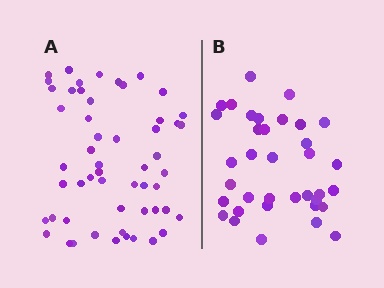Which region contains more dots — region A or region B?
Region A (the left region) has more dots.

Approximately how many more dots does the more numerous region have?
Region A has approximately 20 more dots than region B.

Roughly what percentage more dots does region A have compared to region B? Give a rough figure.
About 50% more.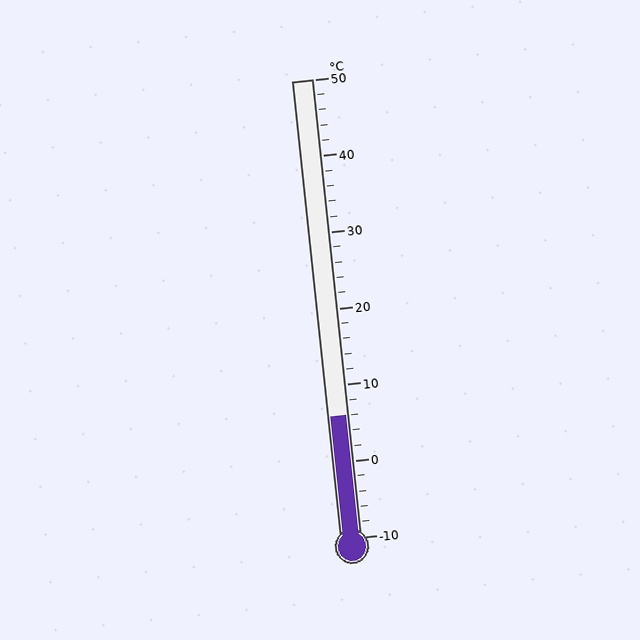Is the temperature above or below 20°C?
The temperature is below 20°C.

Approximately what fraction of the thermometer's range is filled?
The thermometer is filled to approximately 25% of its range.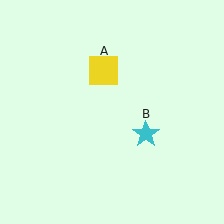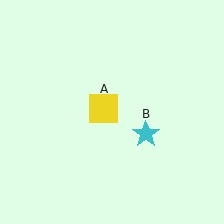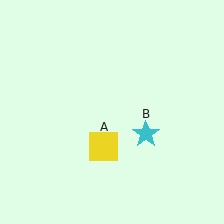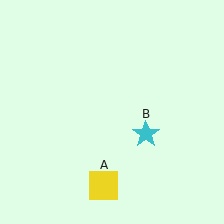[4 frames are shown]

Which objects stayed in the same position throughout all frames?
Cyan star (object B) remained stationary.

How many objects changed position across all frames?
1 object changed position: yellow square (object A).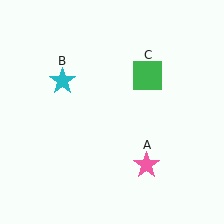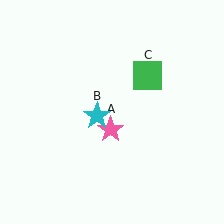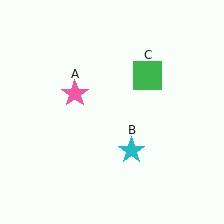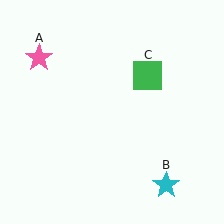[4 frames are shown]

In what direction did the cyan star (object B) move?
The cyan star (object B) moved down and to the right.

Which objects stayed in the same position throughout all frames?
Green square (object C) remained stationary.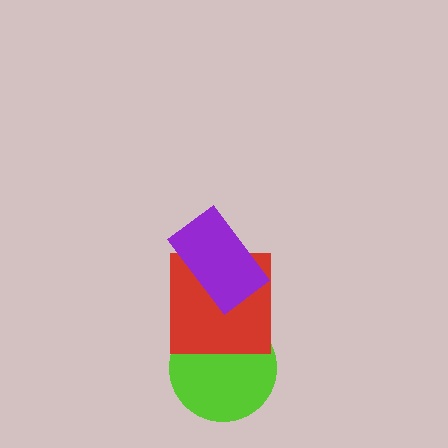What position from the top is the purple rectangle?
The purple rectangle is 1st from the top.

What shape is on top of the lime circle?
The red square is on top of the lime circle.